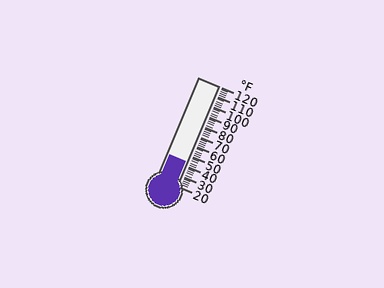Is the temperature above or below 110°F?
The temperature is below 110°F.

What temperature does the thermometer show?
The thermometer shows approximately 44°F.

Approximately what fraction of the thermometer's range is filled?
The thermometer is filled to approximately 25% of its range.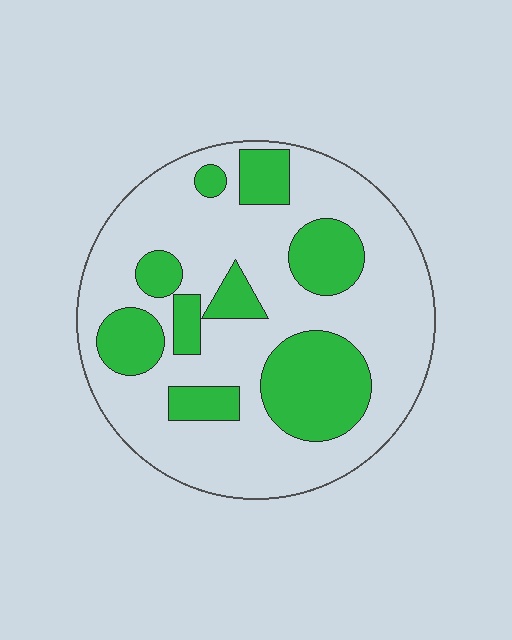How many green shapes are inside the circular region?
9.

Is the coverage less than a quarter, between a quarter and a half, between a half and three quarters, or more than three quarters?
Between a quarter and a half.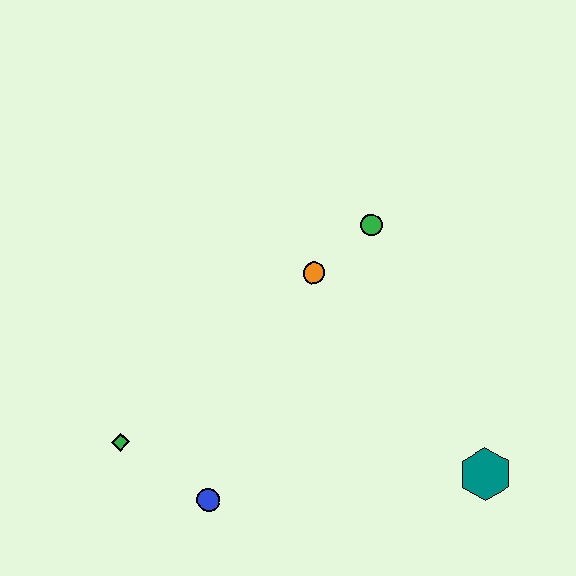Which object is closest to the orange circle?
The green circle is closest to the orange circle.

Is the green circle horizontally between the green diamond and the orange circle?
No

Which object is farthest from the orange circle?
The teal hexagon is farthest from the orange circle.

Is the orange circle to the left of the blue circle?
No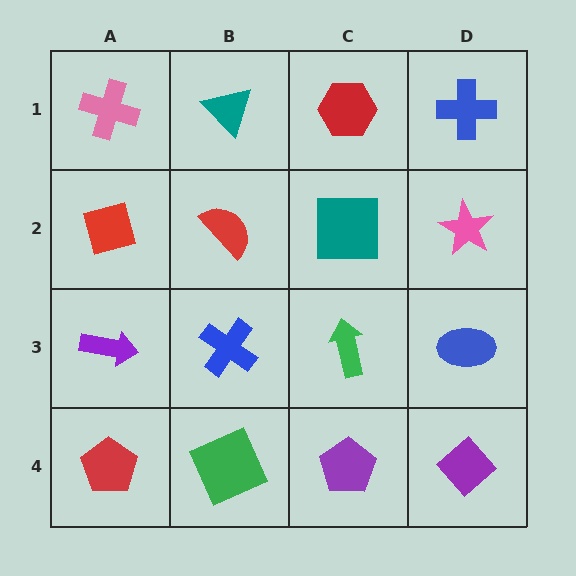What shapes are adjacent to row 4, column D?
A blue ellipse (row 3, column D), a purple pentagon (row 4, column C).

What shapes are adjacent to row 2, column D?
A blue cross (row 1, column D), a blue ellipse (row 3, column D), a teal square (row 2, column C).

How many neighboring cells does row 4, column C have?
3.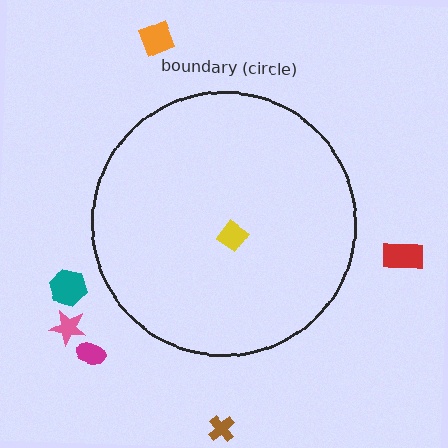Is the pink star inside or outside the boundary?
Outside.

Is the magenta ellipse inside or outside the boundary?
Outside.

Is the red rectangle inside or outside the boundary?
Outside.